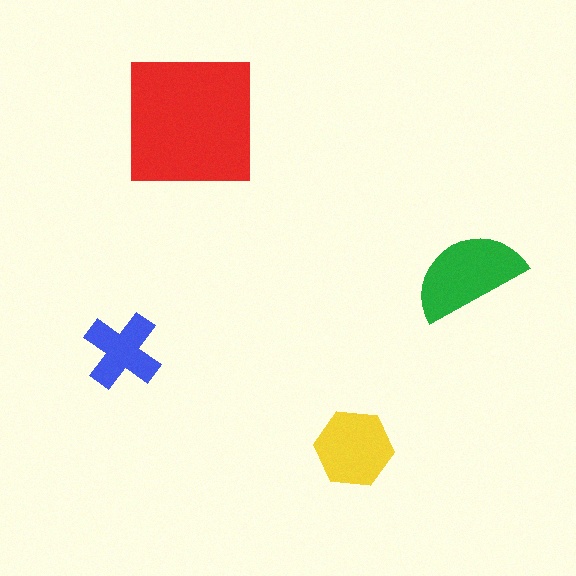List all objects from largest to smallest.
The red square, the green semicircle, the yellow hexagon, the blue cross.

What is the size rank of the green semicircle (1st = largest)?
2nd.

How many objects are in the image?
There are 4 objects in the image.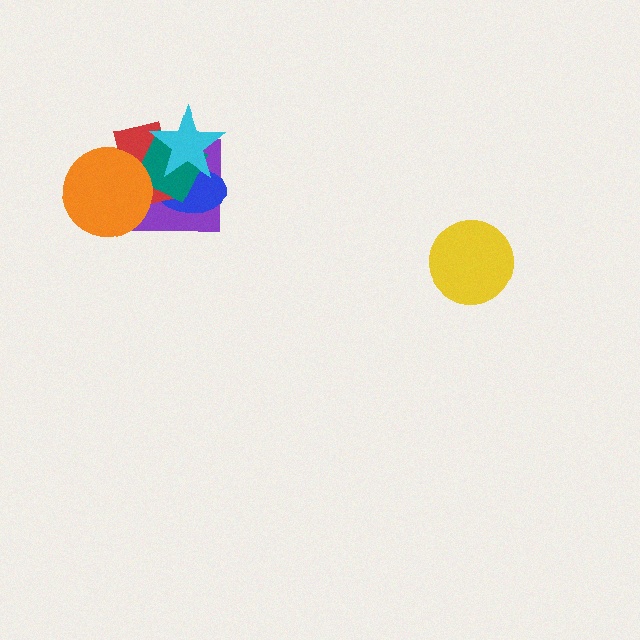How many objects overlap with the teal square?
4 objects overlap with the teal square.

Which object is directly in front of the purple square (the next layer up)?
The blue ellipse is directly in front of the purple square.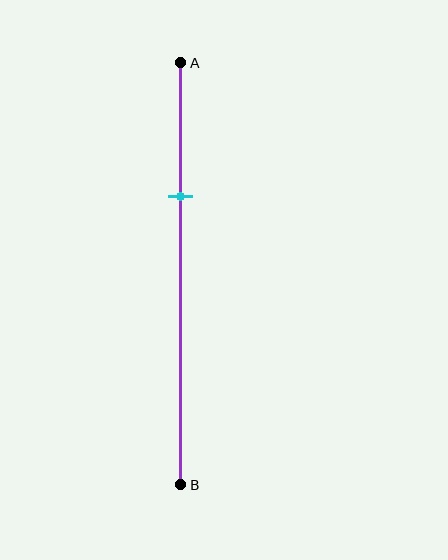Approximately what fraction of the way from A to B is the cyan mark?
The cyan mark is approximately 30% of the way from A to B.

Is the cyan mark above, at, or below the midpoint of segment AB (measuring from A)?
The cyan mark is above the midpoint of segment AB.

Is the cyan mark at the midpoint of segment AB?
No, the mark is at about 30% from A, not at the 50% midpoint.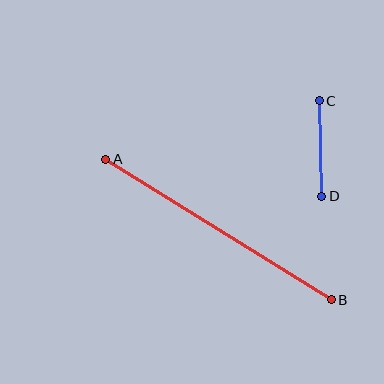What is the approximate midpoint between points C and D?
The midpoint is at approximately (321, 149) pixels.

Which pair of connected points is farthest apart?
Points A and B are farthest apart.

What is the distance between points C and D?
The distance is approximately 96 pixels.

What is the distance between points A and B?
The distance is approximately 265 pixels.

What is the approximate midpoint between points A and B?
The midpoint is at approximately (218, 230) pixels.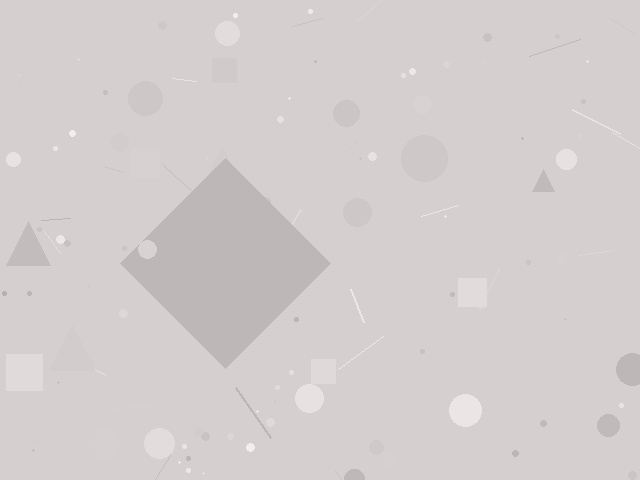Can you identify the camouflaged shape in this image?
The camouflaged shape is a diamond.